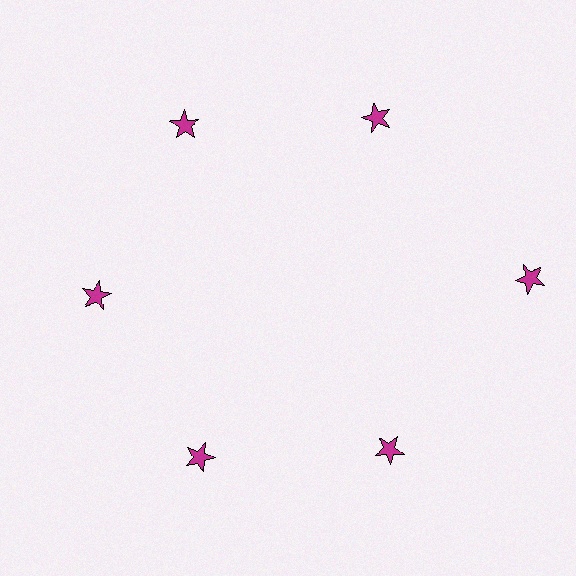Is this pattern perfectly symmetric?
No. The 6 magenta stars are arranged in a ring, but one element near the 3 o'clock position is pushed outward from the center, breaking the 6-fold rotational symmetry.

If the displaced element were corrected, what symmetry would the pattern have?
It would have 6-fold rotational symmetry — the pattern would map onto itself every 60 degrees.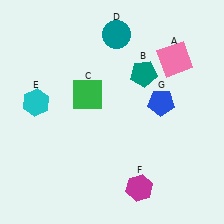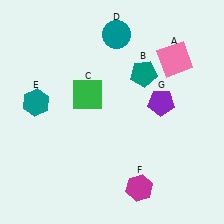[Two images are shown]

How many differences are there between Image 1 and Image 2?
There are 2 differences between the two images.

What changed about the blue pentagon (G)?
In Image 1, G is blue. In Image 2, it changed to purple.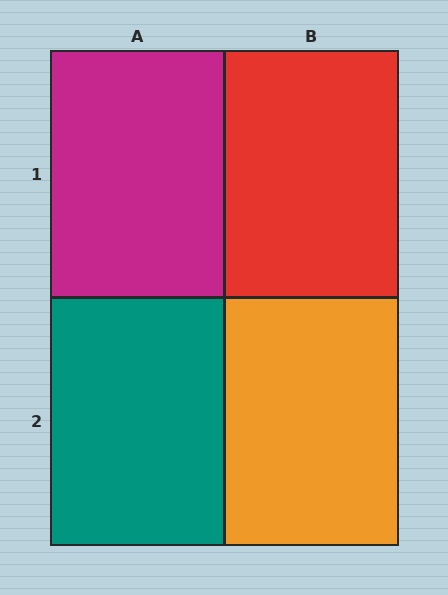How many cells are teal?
1 cell is teal.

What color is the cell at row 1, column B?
Red.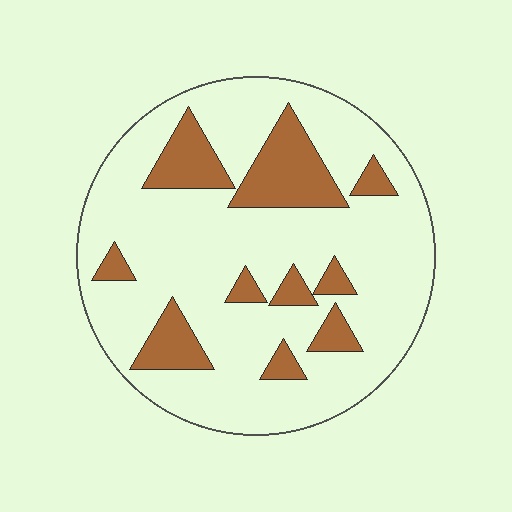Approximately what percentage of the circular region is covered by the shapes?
Approximately 20%.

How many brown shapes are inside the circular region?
10.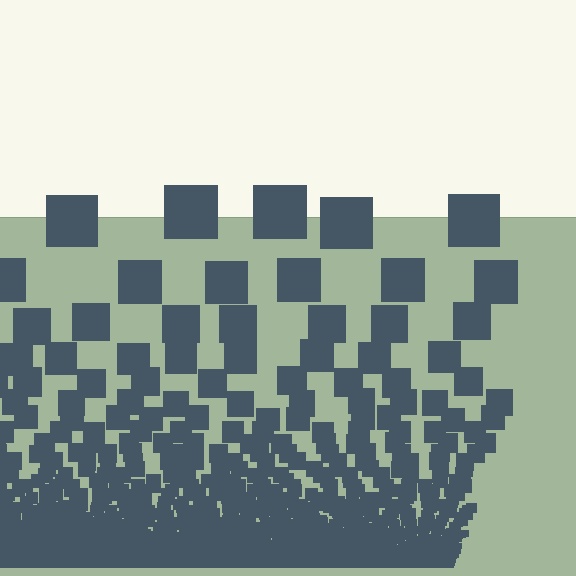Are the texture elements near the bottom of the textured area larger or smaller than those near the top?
Smaller. The gradient is inverted — elements near the bottom are smaller and denser.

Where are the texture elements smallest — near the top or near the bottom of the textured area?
Near the bottom.